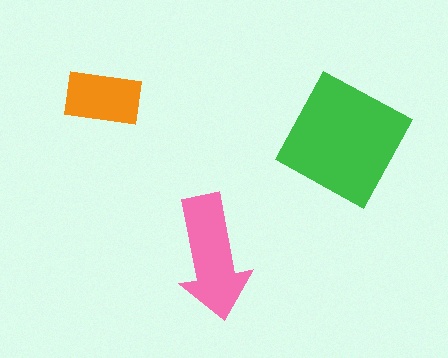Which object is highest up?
The orange rectangle is topmost.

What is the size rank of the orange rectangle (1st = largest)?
3rd.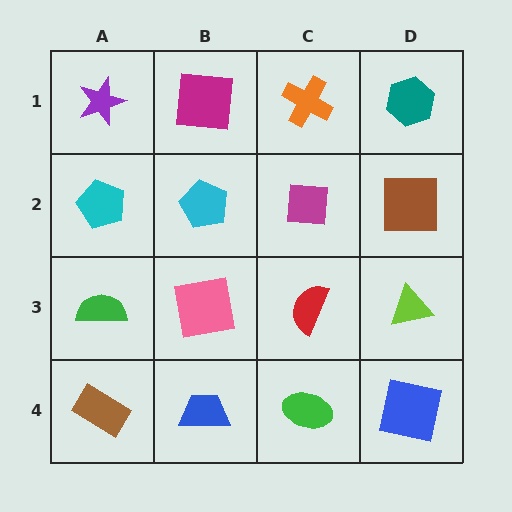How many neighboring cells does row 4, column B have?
3.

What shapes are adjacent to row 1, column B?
A cyan pentagon (row 2, column B), a purple star (row 1, column A), an orange cross (row 1, column C).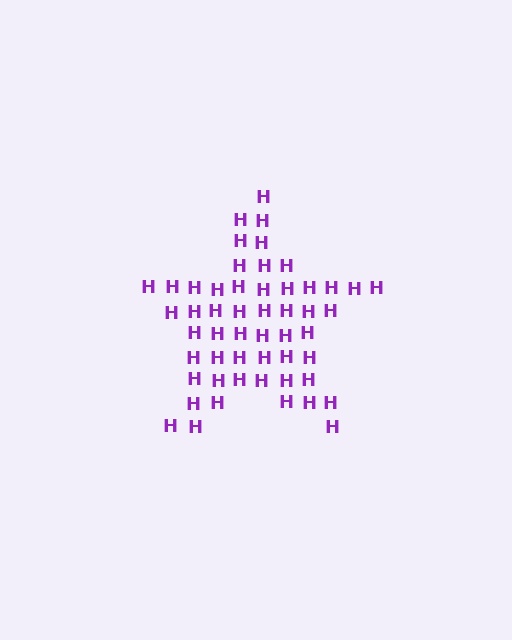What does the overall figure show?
The overall figure shows a star.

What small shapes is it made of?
It is made of small letter H's.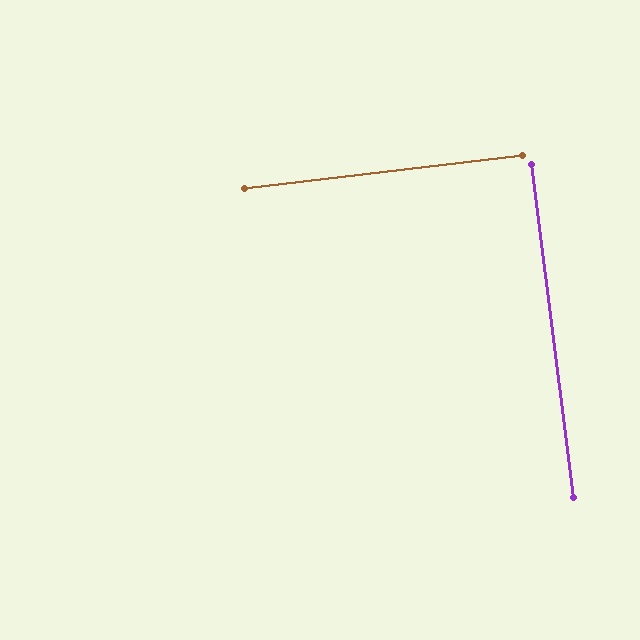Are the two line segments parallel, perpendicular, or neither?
Perpendicular — they meet at approximately 89°.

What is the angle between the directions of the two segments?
Approximately 89 degrees.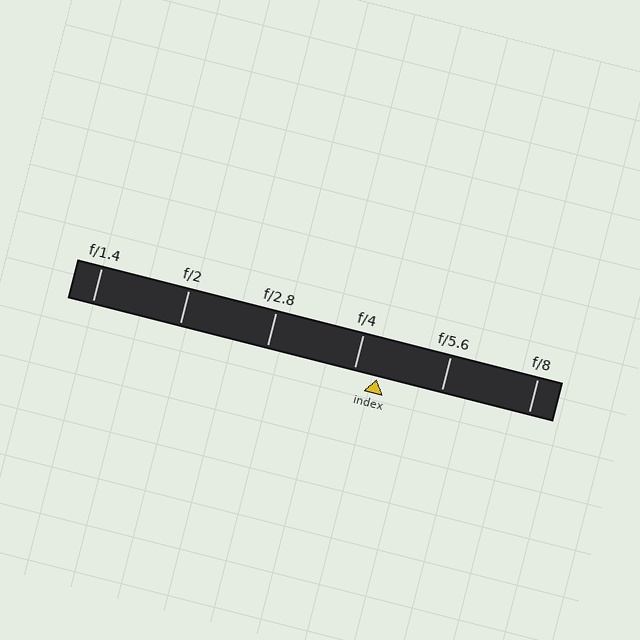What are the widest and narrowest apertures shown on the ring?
The widest aperture shown is f/1.4 and the narrowest is f/8.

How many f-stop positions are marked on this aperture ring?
There are 6 f-stop positions marked.